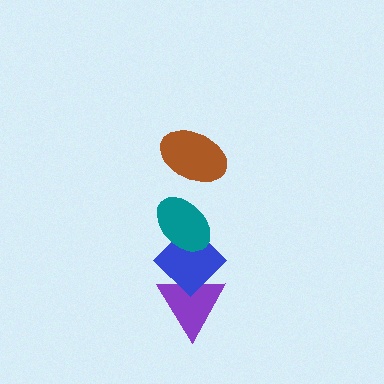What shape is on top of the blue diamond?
The teal ellipse is on top of the blue diamond.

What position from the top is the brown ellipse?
The brown ellipse is 1st from the top.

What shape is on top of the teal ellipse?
The brown ellipse is on top of the teal ellipse.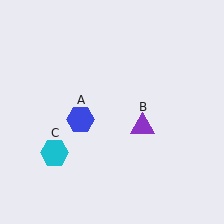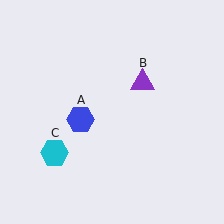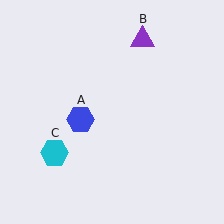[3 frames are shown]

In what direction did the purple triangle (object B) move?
The purple triangle (object B) moved up.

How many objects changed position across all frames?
1 object changed position: purple triangle (object B).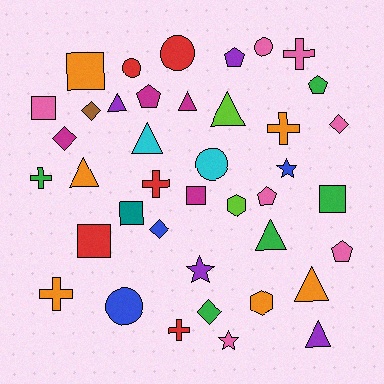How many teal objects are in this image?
There is 1 teal object.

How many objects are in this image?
There are 40 objects.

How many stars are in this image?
There are 3 stars.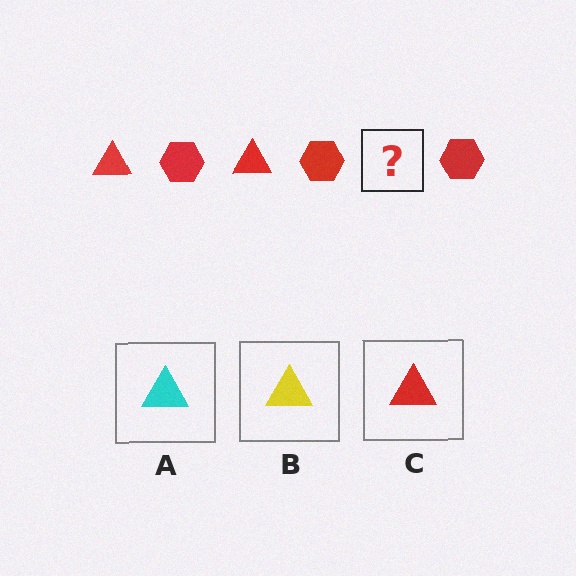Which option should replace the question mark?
Option C.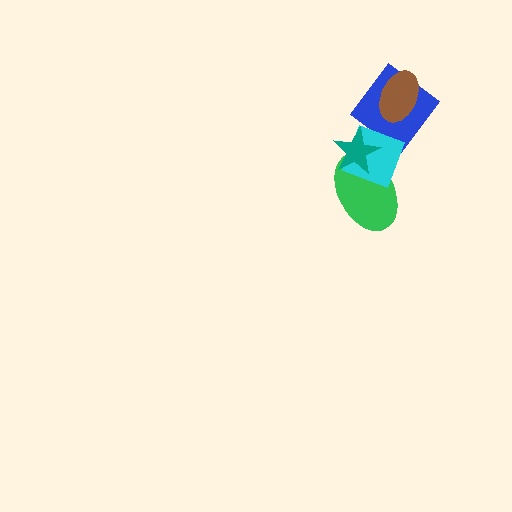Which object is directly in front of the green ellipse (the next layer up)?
The cyan diamond is directly in front of the green ellipse.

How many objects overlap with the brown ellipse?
1 object overlaps with the brown ellipse.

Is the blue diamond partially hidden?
Yes, it is partially covered by another shape.